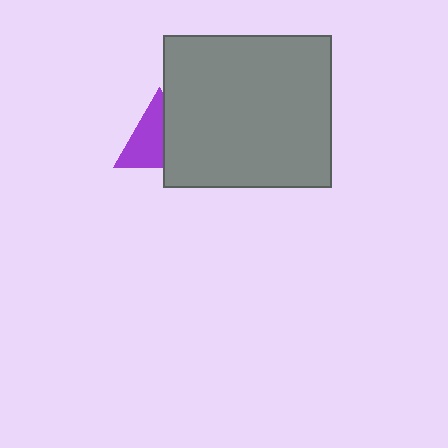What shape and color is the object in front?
The object in front is a gray rectangle.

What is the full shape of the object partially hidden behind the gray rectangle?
The partially hidden object is a purple triangle.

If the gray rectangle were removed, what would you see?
You would see the complete purple triangle.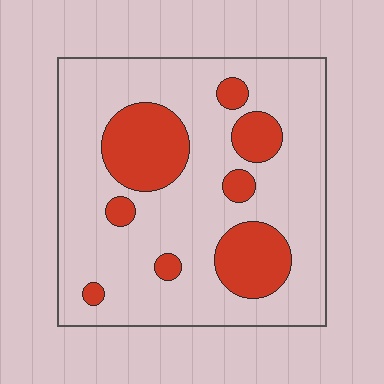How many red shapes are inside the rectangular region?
8.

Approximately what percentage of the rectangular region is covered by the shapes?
Approximately 25%.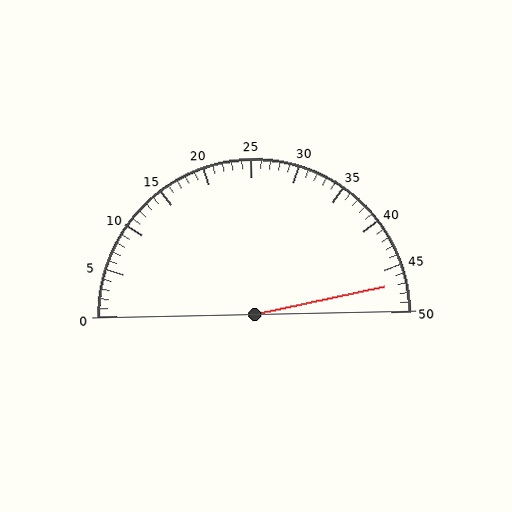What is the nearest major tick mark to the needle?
The nearest major tick mark is 45.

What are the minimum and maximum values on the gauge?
The gauge ranges from 0 to 50.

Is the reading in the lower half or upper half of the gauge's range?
The reading is in the upper half of the range (0 to 50).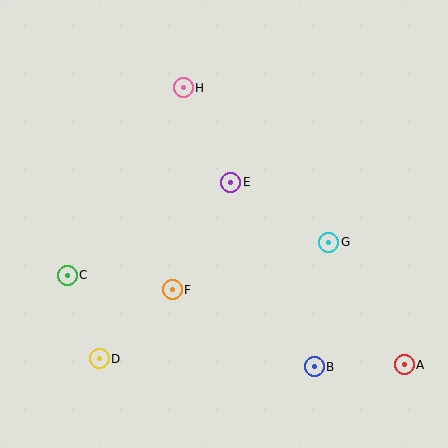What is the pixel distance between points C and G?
The distance between C and G is 263 pixels.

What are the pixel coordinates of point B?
Point B is at (314, 367).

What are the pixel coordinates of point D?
Point D is at (99, 359).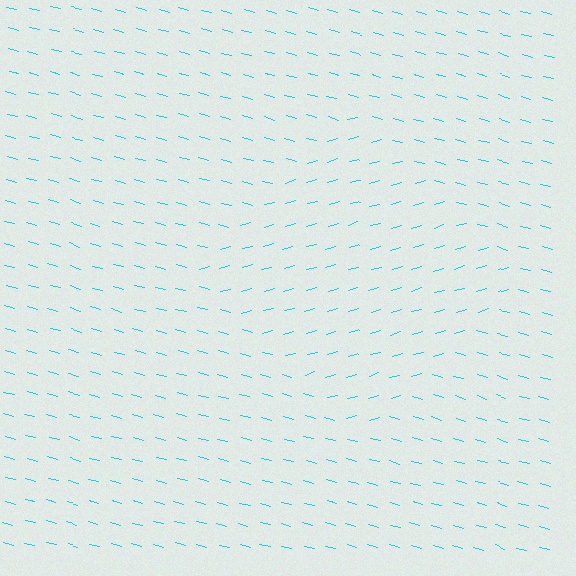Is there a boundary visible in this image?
Yes, there is a texture boundary formed by a change in line orientation.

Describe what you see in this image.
The image is filled with small cyan line segments. A diamond region in the image has lines oriented differently from the surrounding lines, creating a visible texture boundary.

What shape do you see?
I see a diamond.